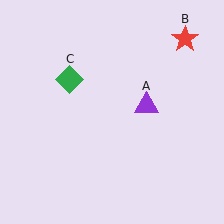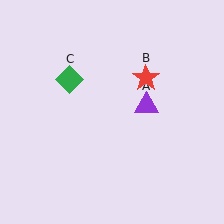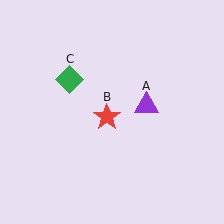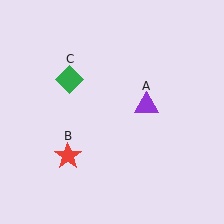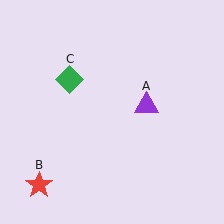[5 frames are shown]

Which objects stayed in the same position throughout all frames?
Purple triangle (object A) and green diamond (object C) remained stationary.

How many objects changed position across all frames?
1 object changed position: red star (object B).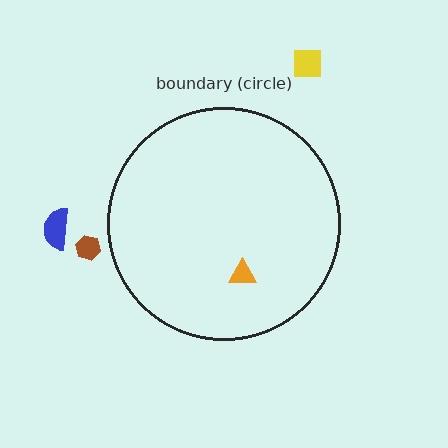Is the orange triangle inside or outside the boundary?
Inside.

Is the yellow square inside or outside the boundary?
Outside.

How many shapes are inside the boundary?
1 inside, 3 outside.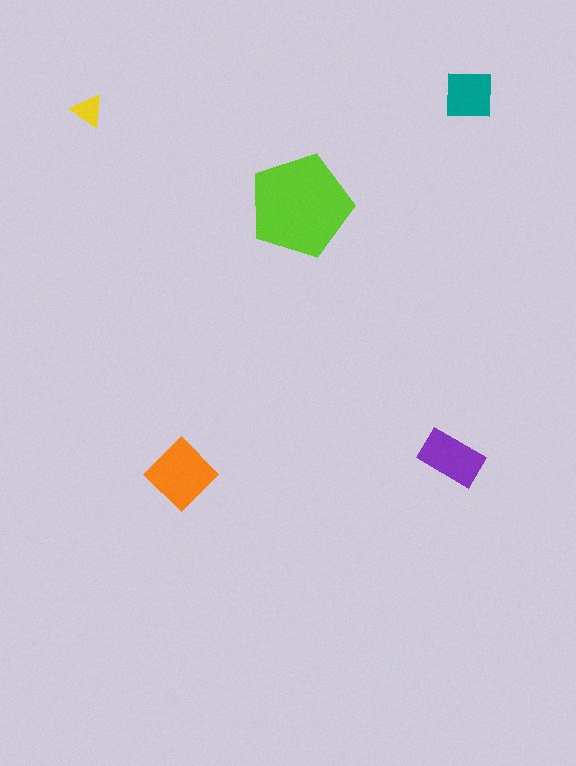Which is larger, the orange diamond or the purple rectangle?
The orange diamond.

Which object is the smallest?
The yellow triangle.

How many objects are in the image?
There are 5 objects in the image.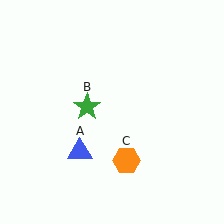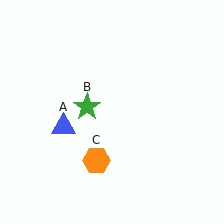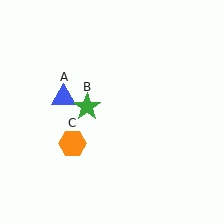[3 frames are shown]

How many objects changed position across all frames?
2 objects changed position: blue triangle (object A), orange hexagon (object C).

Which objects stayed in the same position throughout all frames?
Green star (object B) remained stationary.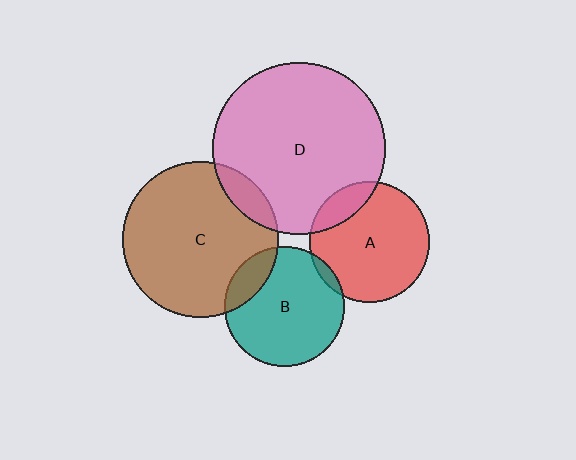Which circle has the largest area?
Circle D (pink).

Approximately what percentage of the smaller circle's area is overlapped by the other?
Approximately 5%.